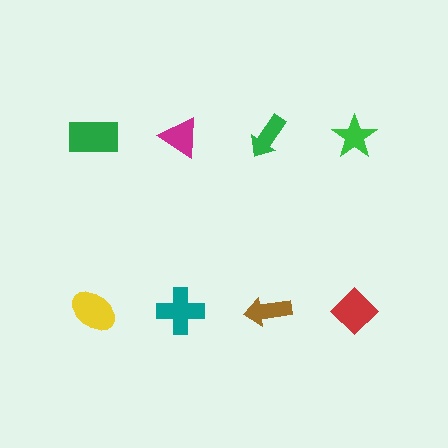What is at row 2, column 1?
A yellow ellipse.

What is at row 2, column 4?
A red diamond.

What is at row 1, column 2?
A magenta triangle.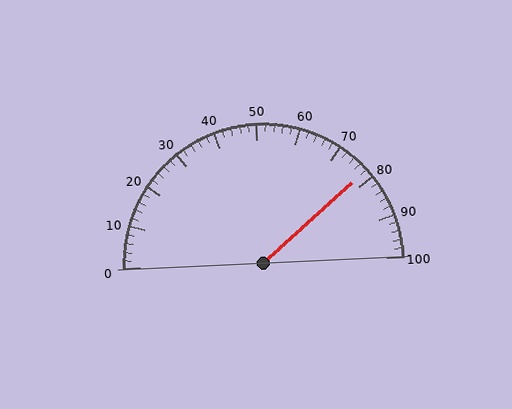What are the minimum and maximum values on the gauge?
The gauge ranges from 0 to 100.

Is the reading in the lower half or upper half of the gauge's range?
The reading is in the upper half of the range (0 to 100).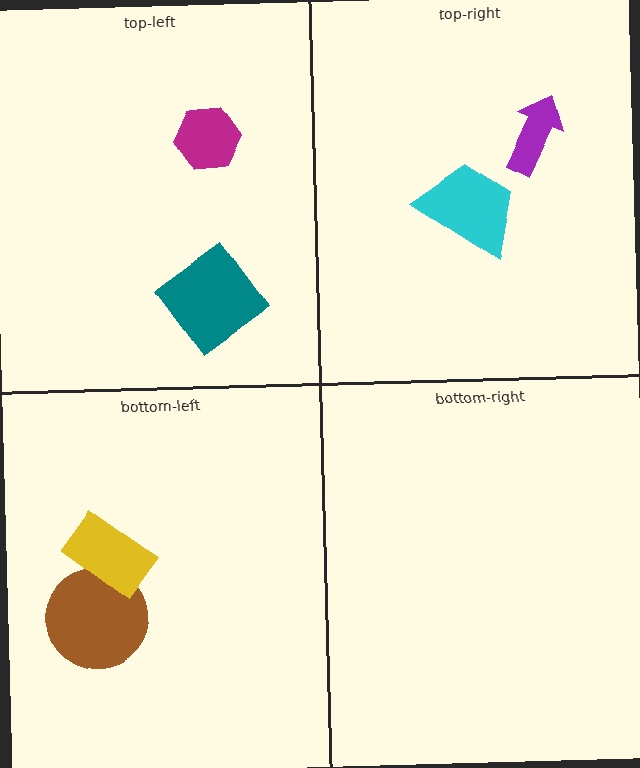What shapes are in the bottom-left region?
The brown circle, the yellow rectangle.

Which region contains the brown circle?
The bottom-left region.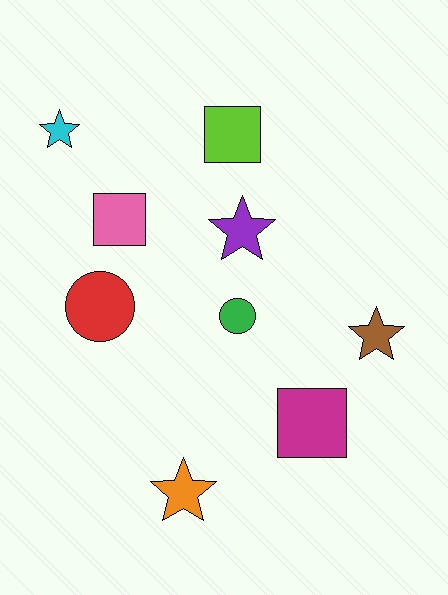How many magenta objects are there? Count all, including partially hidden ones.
There is 1 magenta object.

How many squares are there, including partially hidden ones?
There are 3 squares.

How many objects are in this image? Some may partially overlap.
There are 9 objects.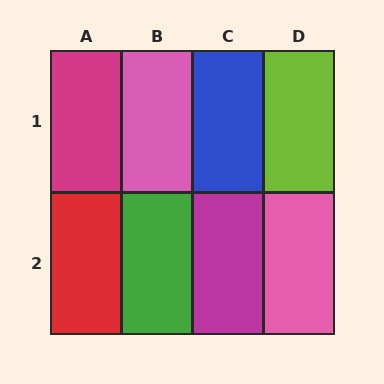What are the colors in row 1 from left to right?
Magenta, pink, blue, lime.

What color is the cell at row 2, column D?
Pink.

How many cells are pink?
2 cells are pink.